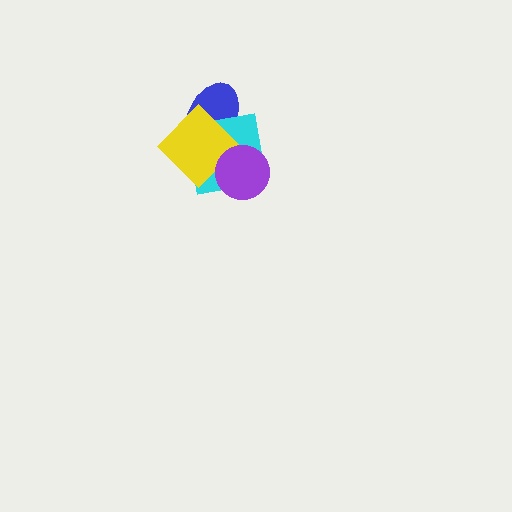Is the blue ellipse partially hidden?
Yes, it is partially covered by another shape.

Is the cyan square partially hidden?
Yes, it is partially covered by another shape.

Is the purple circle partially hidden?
No, no other shape covers it.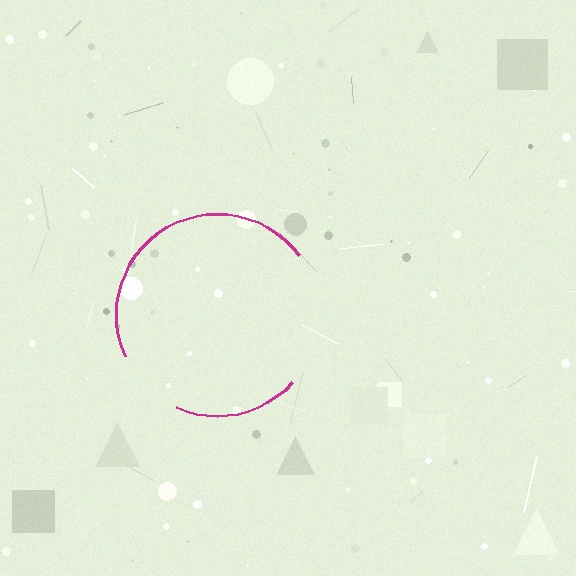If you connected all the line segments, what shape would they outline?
They would outline a circle.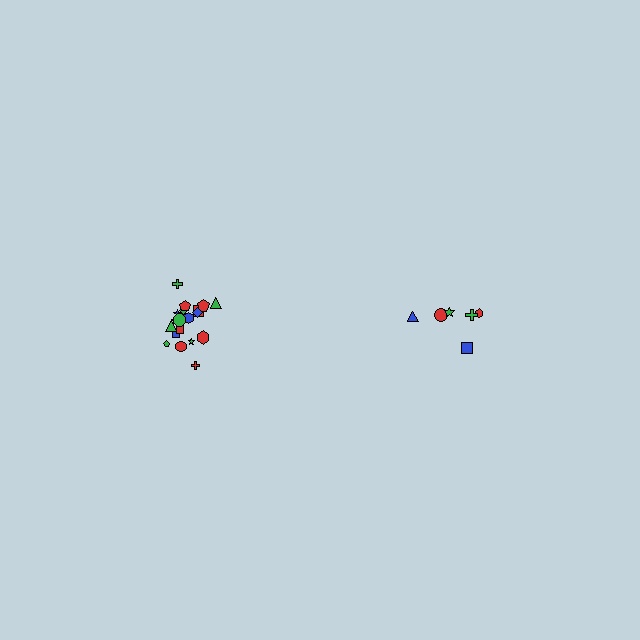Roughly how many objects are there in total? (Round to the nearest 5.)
Roughly 30 objects in total.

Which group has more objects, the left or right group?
The left group.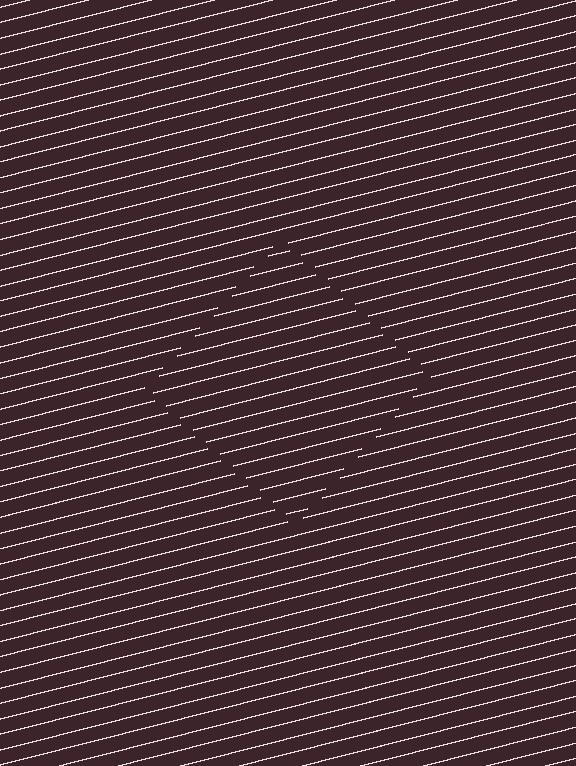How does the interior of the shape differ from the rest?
The interior of the shape contains the same grating, shifted by half a period — the contour is defined by the phase discontinuity where line-ends from the inner and outer gratings abut.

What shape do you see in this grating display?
An illusory square. The interior of the shape contains the same grating, shifted by half a period — the contour is defined by the phase discontinuity where line-ends from the inner and outer gratings abut.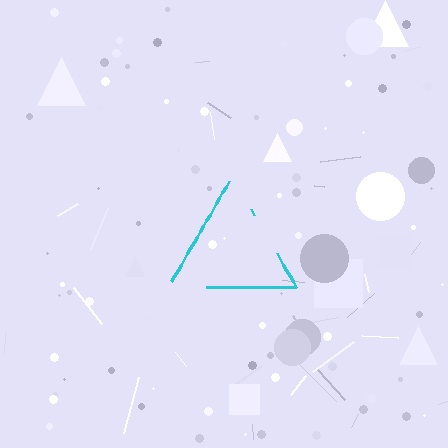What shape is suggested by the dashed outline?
The dashed outline suggests a triangle.